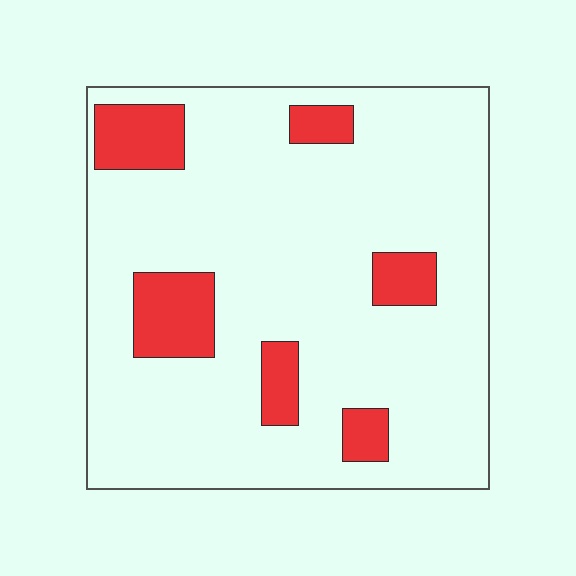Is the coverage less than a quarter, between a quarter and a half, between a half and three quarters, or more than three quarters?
Less than a quarter.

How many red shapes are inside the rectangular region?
6.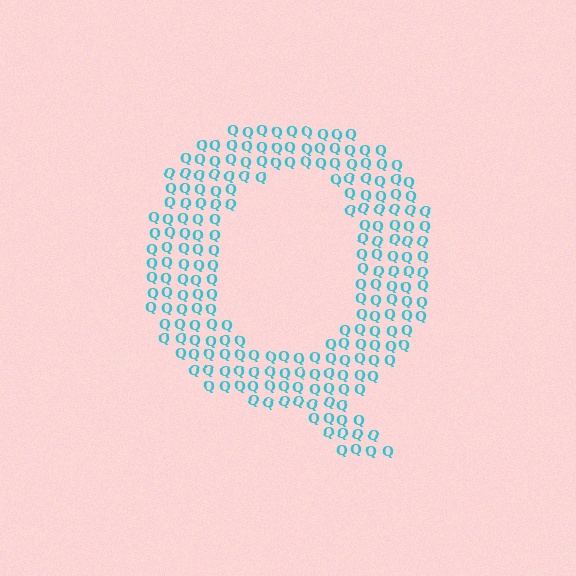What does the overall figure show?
The overall figure shows the letter Q.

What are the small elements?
The small elements are letter Q's.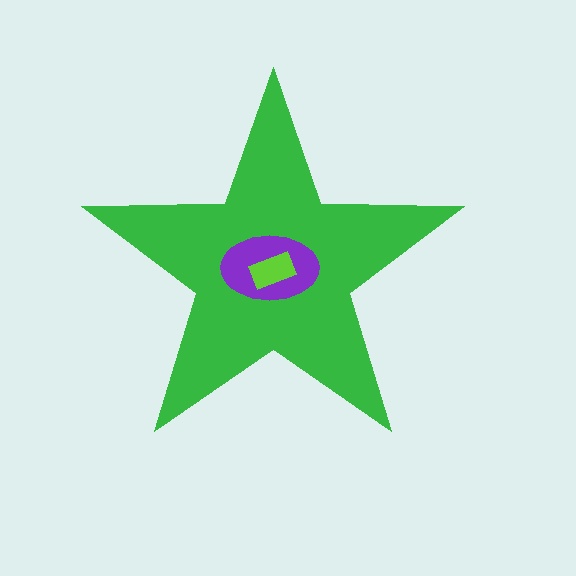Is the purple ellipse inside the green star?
Yes.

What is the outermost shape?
The green star.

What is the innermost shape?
The lime rectangle.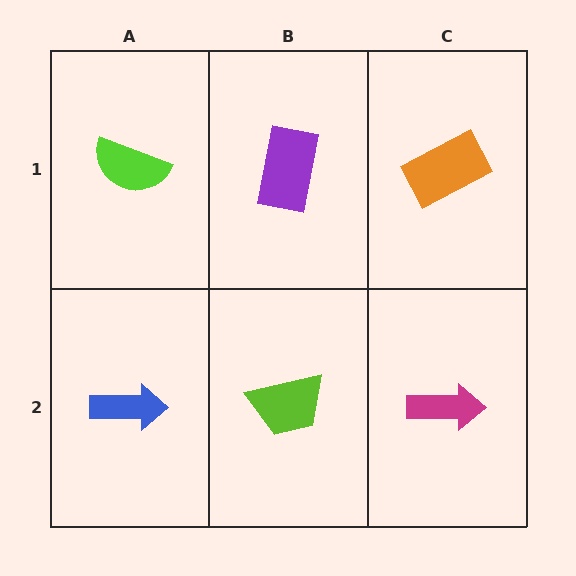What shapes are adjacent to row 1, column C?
A magenta arrow (row 2, column C), a purple rectangle (row 1, column B).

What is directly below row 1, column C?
A magenta arrow.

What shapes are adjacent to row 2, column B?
A purple rectangle (row 1, column B), a blue arrow (row 2, column A), a magenta arrow (row 2, column C).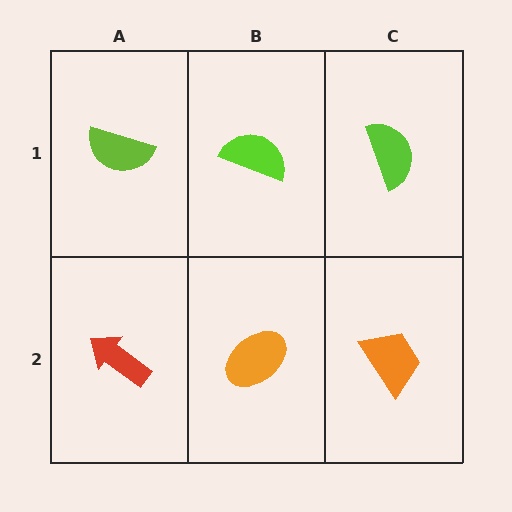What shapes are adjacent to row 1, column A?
A red arrow (row 2, column A), a lime semicircle (row 1, column B).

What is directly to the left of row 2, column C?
An orange ellipse.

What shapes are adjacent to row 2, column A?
A lime semicircle (row 1, column A), an orange ellipse (row 2, column B).